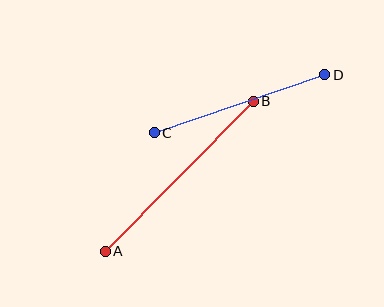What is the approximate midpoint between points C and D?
The midpoint is at approximately (239, 104) pixels.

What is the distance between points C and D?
The distance is approximately 180 pixels.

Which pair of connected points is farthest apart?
Points A and B are farthest apart.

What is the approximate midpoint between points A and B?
The midpoint is at approximately (179, 176) pixels.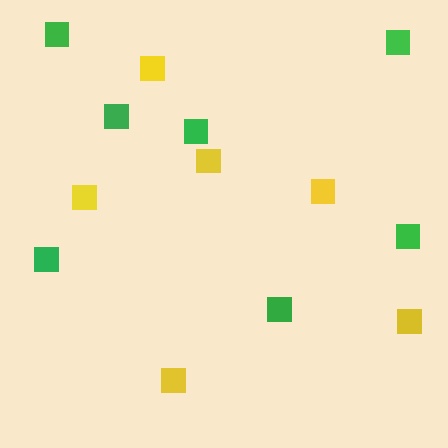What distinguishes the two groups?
There are 2 groups: one group of yellow squares (6) and one group of green squares (7).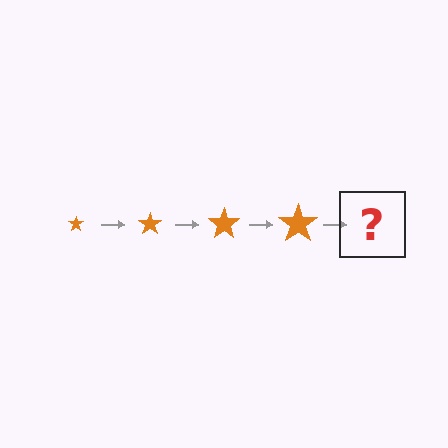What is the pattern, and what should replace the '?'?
The pattern is that the star gets progressively larger each step. The '?' should be an orange star, larger than the previous one.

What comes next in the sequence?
The next element should be an orange star, larger than the previous one.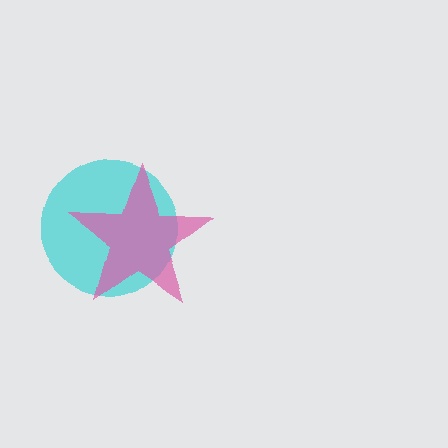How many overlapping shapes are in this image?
There are 2 overlapping shapes in the image.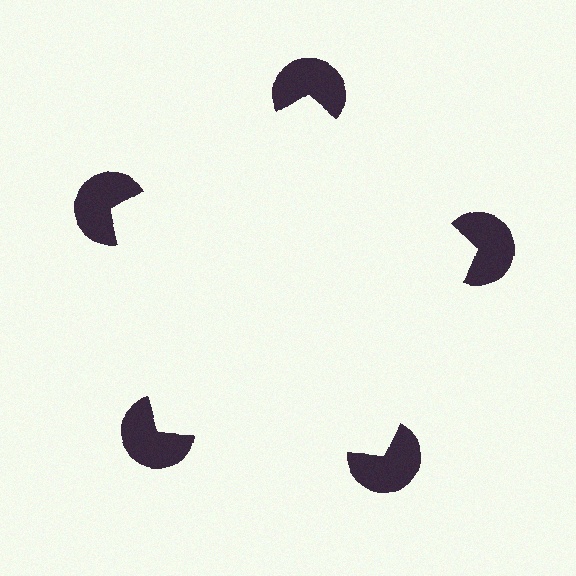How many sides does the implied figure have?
5 sides.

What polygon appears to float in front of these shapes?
An illusory pentagon — its edges are inferred from the aligned wedge cuts in the pac-man discs, not physically drawn.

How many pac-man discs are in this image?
There are 5 — one at each vertex of the illusory pentagon.